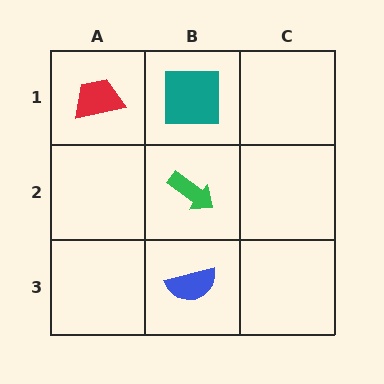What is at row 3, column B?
A blue semicircle.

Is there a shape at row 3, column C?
No, that cell is empty.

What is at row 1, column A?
A red trapezoid.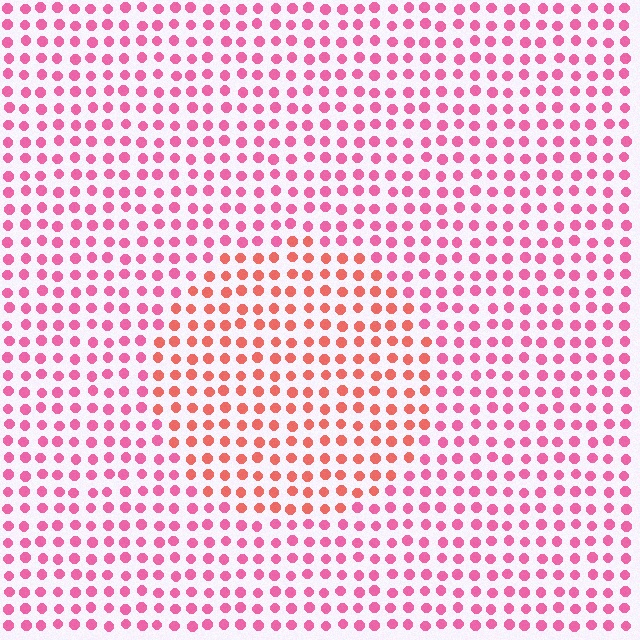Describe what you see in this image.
The image is filled with small pink elements in a uniform arrangement. A circle-shaped region is visible where the elements are tinted to a slightly different hue, forming a subtle color boundary.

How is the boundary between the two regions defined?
The boundary is defined purely by a slight shift in hue (about 32 degrees). Spacing, size, and orientation are identical on both sides.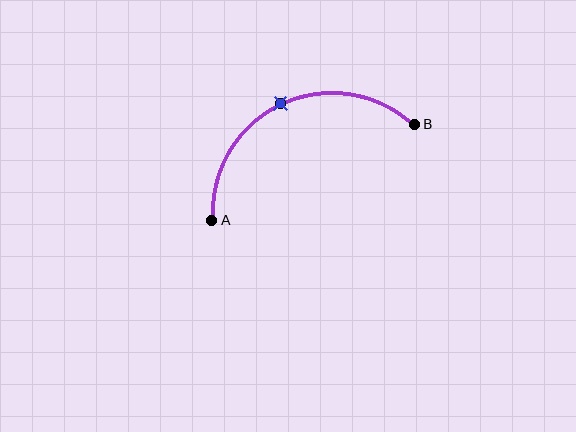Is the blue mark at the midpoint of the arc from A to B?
Yes. The blue mark lies on the arc at equal arc-length from both A and B — it is the arc midpoint.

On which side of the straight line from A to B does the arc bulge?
The arc bulges above the straight line connecting A and B.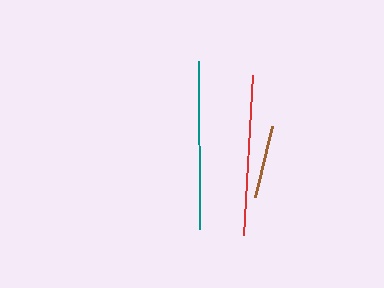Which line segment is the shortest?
The brown line is the shortest at approximately 74 pixels.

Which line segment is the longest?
The teal line is the longest at approximately 168 pixels.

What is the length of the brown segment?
The brown segment is approximately 74 pixels long.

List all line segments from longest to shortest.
From longest to shortest: teal, red, brown.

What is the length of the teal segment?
The teal segment is approximately 168 pixels long.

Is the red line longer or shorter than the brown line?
The red line is longer than the brown line.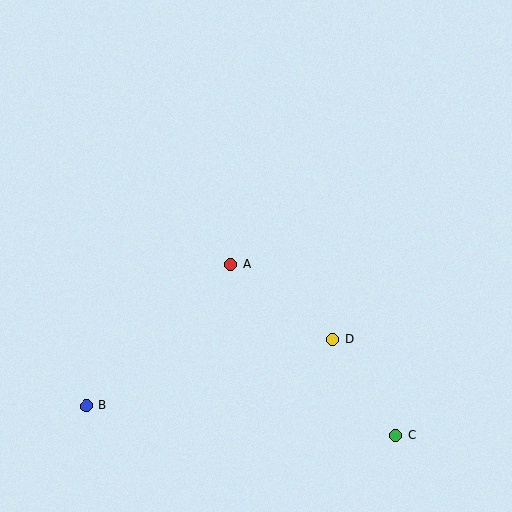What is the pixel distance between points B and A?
The distance between B and A is 202 pixels.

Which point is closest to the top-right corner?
Point D is closest to the top-right corner.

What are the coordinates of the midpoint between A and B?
The midpoint between A and B is at (159, 335).